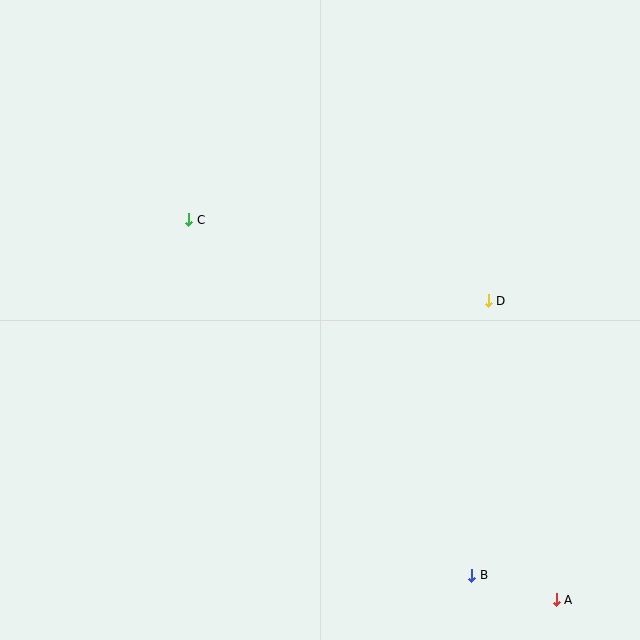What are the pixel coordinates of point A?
Point A is at (556, 600).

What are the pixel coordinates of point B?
Point B is at (472, 575).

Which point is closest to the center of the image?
Point C at (189, 220) is closest to the center.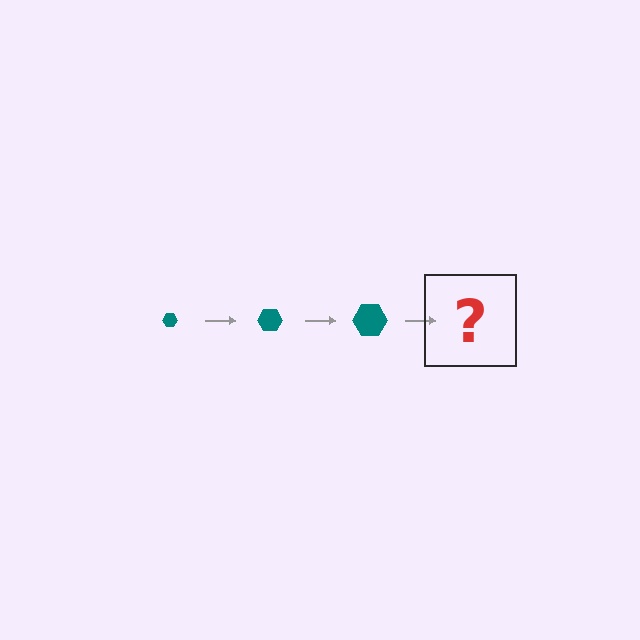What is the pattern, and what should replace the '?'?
The pattern is that the hexagon gets progressively larger each step. The '?' should be a teal hexagon, larger than the previous one.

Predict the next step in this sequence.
The next step is a teal hexagon, larger than the previous one.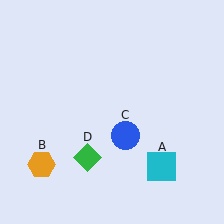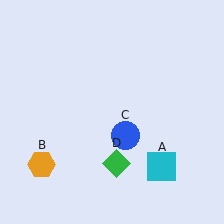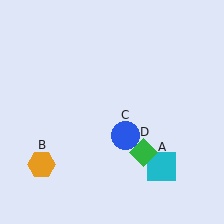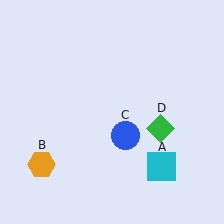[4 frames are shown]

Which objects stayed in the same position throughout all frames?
Cyan square (object A) and orange hexagon (object B) and blue circle (object C) remained stationary.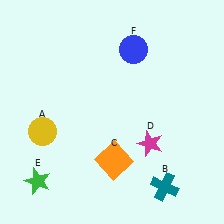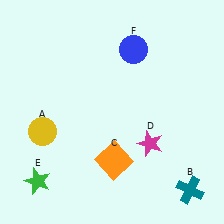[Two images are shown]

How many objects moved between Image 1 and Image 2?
1 object moved between the two images.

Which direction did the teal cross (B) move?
The teal cross (B) moved right.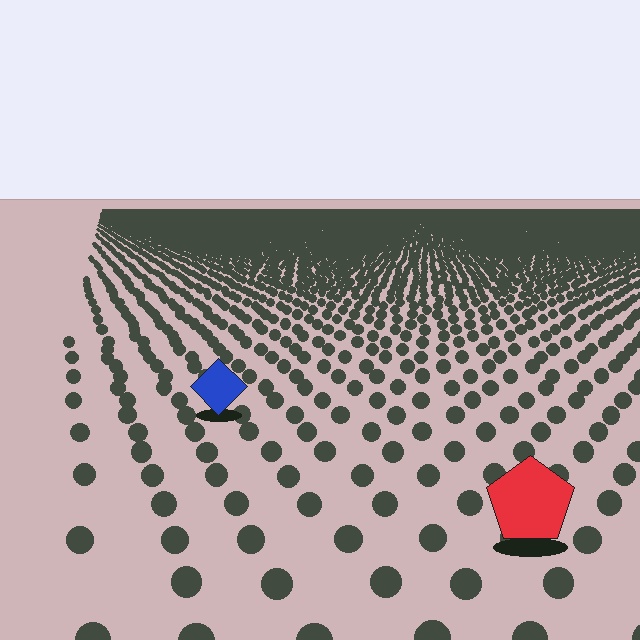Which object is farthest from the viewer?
The blue diamond is farthest from the viewer. It appears smaller and the ground texture around it is denser.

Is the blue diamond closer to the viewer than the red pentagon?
No. The red pentagon is closer — you can tell from the texture gradient: the ground texture is coarser near it.